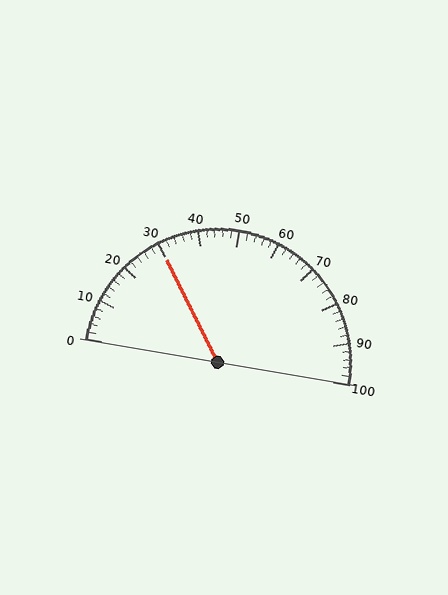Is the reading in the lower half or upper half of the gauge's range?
The reading is in the lower half of the range (0 to 100).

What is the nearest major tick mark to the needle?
The nearest major tick mark is 30.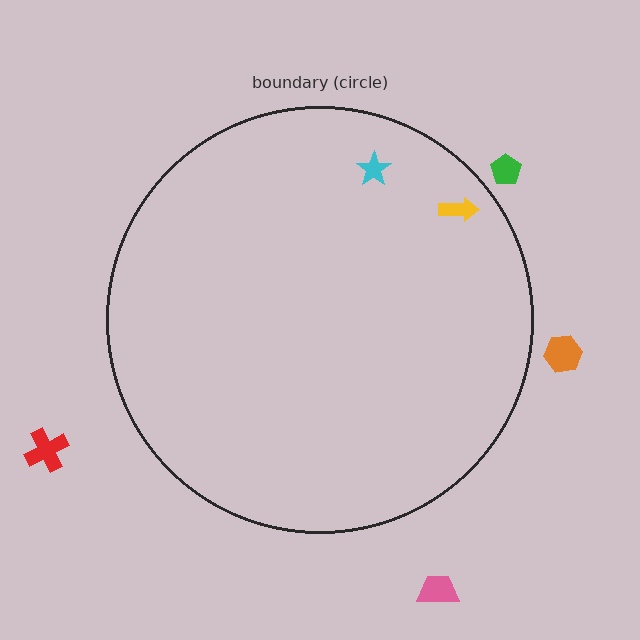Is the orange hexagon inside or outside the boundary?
Outside.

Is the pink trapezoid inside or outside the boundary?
Outside.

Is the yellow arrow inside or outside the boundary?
Inside.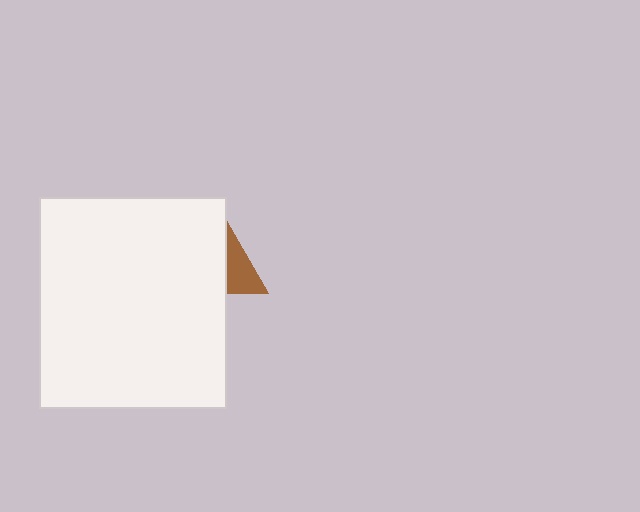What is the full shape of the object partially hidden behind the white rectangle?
The partially hidden object is a brown triangle.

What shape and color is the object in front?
The object in front is a white rectangle.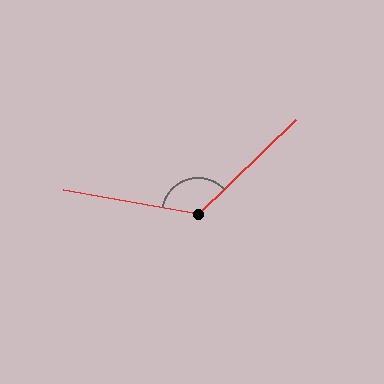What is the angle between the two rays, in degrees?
Approximately 126 degrees.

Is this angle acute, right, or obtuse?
It is obtuse.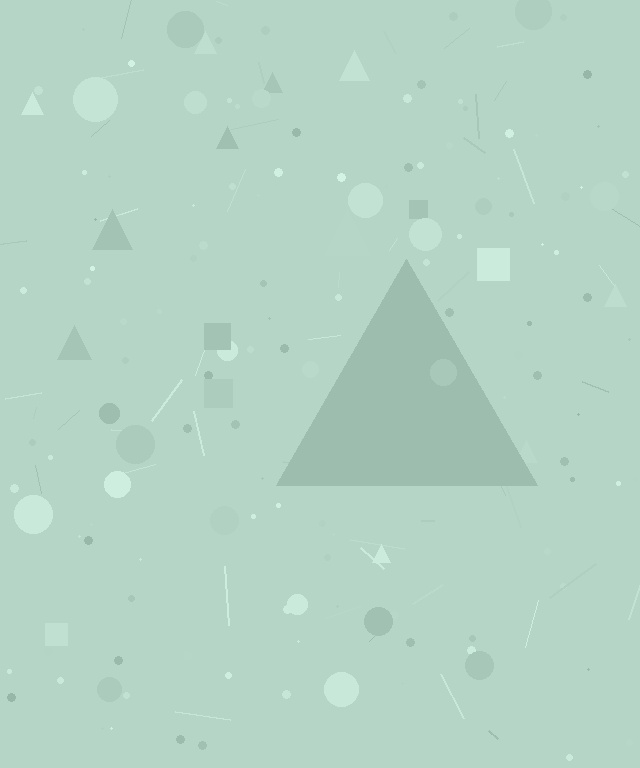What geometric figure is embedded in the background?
A triangle is embedded in the background.